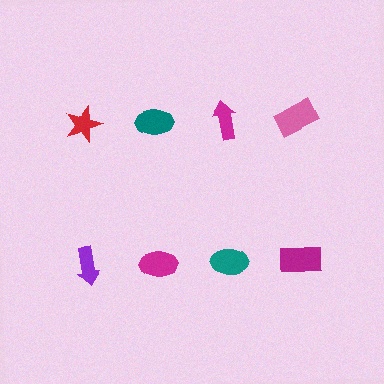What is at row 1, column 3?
A magenta arrow.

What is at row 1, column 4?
A pink rectangle.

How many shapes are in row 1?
4 shapes.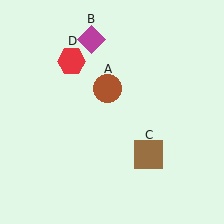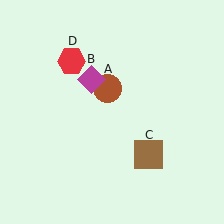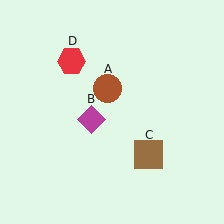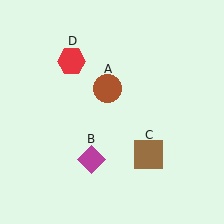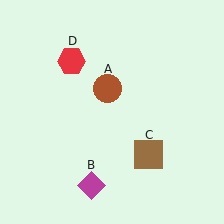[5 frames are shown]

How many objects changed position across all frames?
1 object changed position: magenta diamond (object B).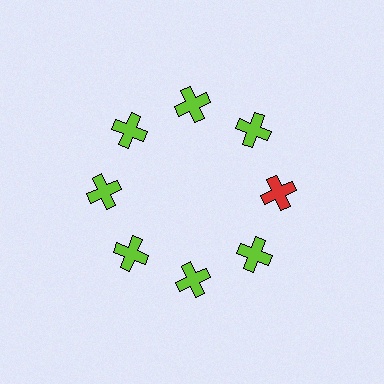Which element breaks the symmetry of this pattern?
The red cross at roughly the 3 o'clock position breaks the symmetry. All other shapes are lime crosses.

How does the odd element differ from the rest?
It has a different color: red instead of lime.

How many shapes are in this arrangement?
There are 8 shapes arranged in a ring pattern.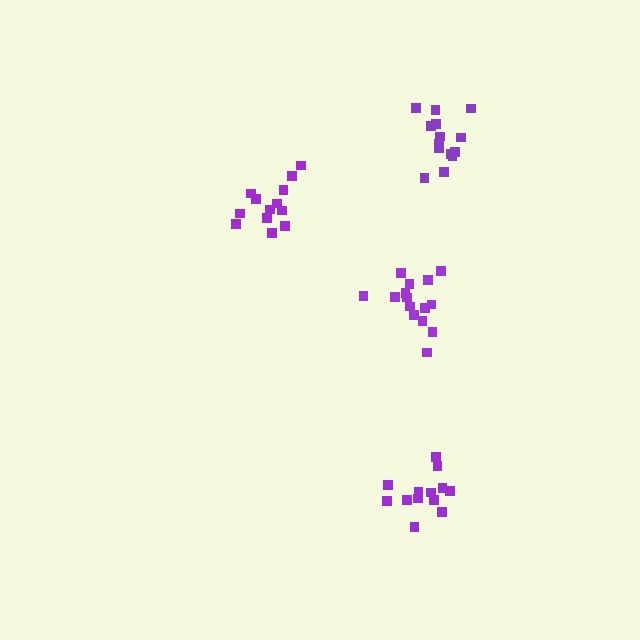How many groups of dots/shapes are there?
There are 4 groups.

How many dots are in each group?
Group 1: 14 dots, Group 2: 13 dots, Group 3: 13 dots, Group 4: 15 dots (55 total).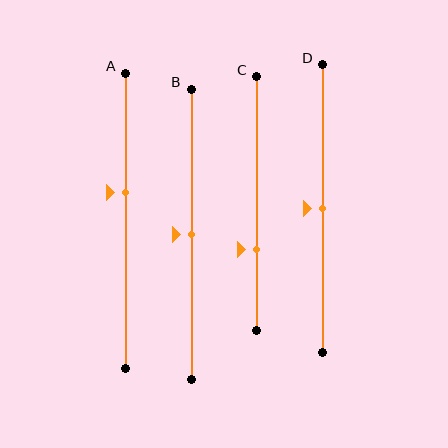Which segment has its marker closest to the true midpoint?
Segment B has its marker closest to the true midpoint.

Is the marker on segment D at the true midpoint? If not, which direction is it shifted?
Yes, the marker on segment D is at the true midpoint.